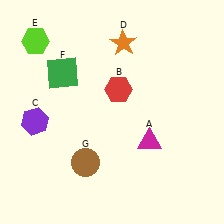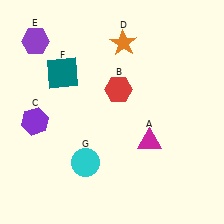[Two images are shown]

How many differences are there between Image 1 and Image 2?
There are 3 differences between the two images.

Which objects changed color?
E changed from lime to purple. F changed from green to teal. G changed from brown to cyan.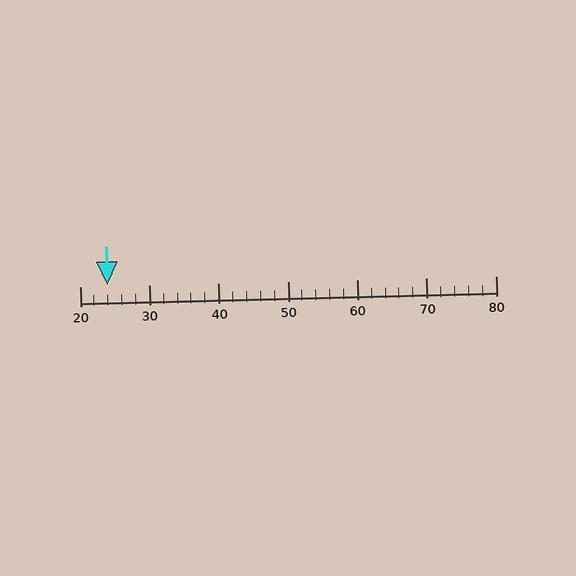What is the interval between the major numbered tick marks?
The major tick marks are spaced 10 units apart.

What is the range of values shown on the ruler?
The ruler shows values from 20 to 80.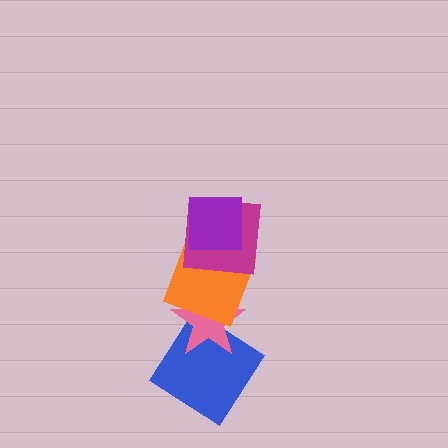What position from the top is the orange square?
The orange square is 3rd from the top.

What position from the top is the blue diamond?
The blue diamond is 5th from the top.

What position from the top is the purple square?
The purple square is 1st from the top.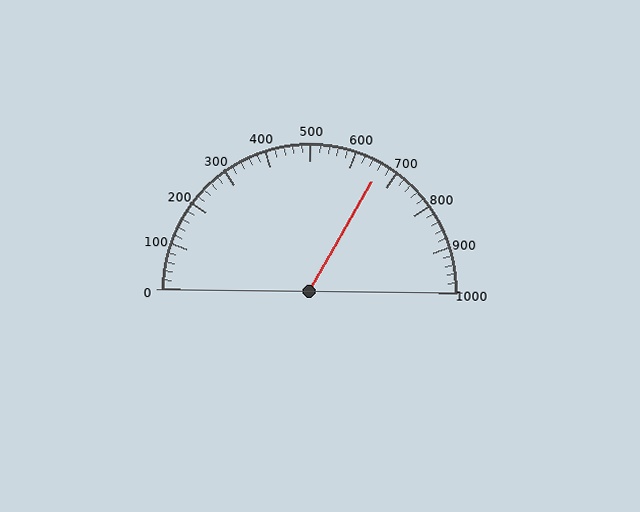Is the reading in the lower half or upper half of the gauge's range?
The reading is in the upper half of the range (0 to 1000).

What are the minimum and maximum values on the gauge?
The gauge ranges from 0 to 1000.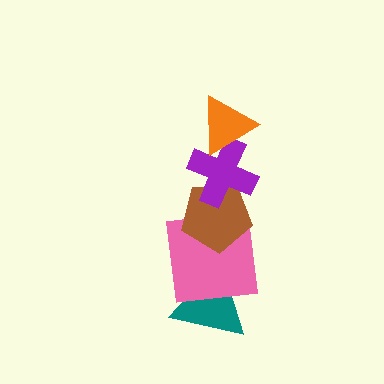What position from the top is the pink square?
The pink square is 4th from the top.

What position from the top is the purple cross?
The purple cross is 2nd from the top.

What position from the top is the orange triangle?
The orange triangle is 1st from the top.